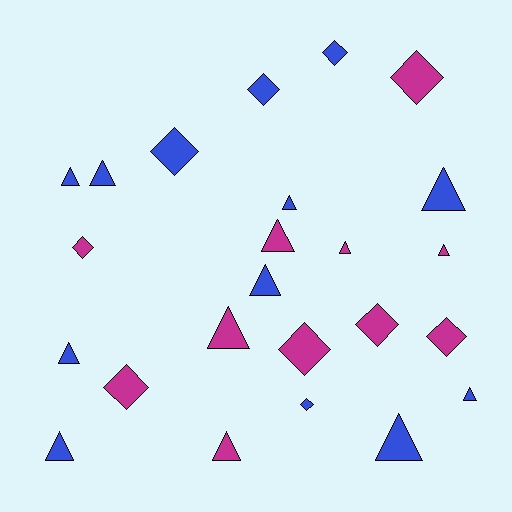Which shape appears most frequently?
Triangle, with 14 objects.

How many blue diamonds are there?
There are 4 blue diamonds.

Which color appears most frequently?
Blue, with 13 objects.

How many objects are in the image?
There are 24 objects.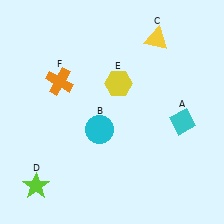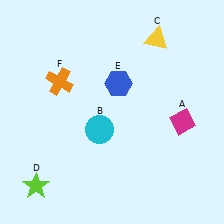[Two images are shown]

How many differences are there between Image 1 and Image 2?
There are 2 differences between the two images.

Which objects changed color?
A changed from cyan to magenta. E changed from yellow to blue.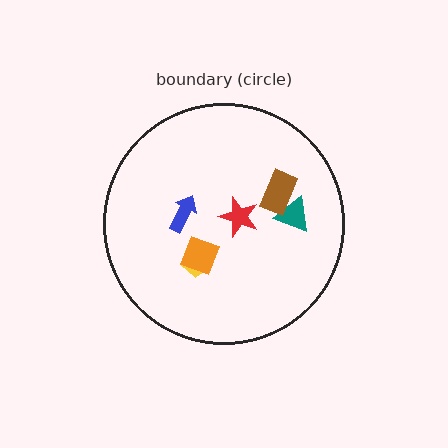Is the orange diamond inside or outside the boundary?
Inside.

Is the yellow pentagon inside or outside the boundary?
Inside.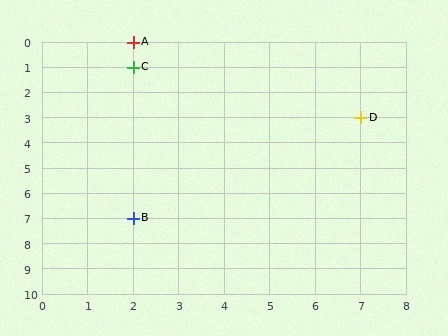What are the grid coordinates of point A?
Point A is at grid coordinates (2, 0).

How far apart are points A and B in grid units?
Points A and B are 7 rows apart.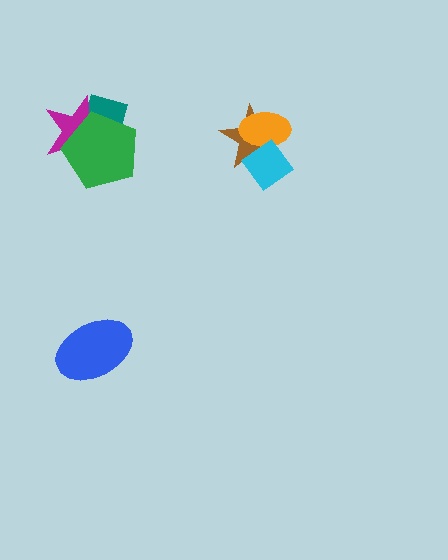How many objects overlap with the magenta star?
2 objects overlap with the magenta star.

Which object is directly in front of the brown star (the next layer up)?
The orange ellipse is directly in front of the brown star.